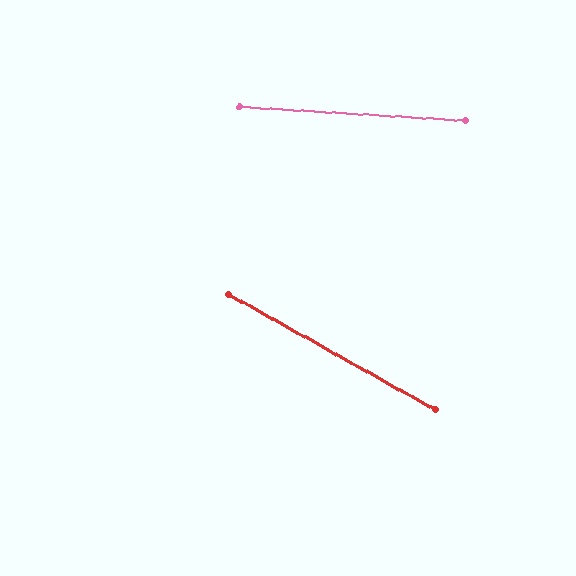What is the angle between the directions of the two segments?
Approximately 26 degrees.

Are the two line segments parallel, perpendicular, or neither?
Neither parallel nor perpendicular — they differ by about 26°.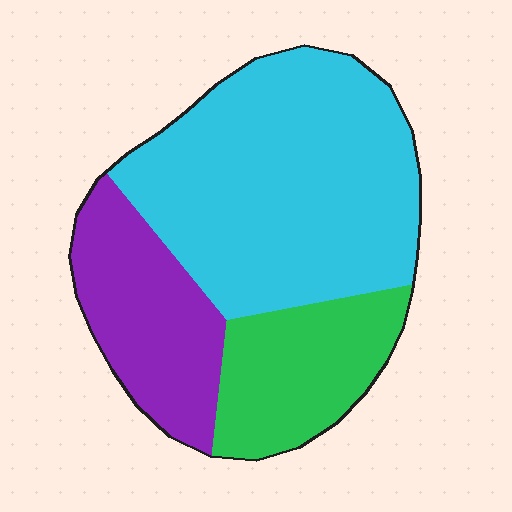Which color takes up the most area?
Cyan, at roughly 55%.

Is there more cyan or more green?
Cyan.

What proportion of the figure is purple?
Purple covers around 25% of the figure.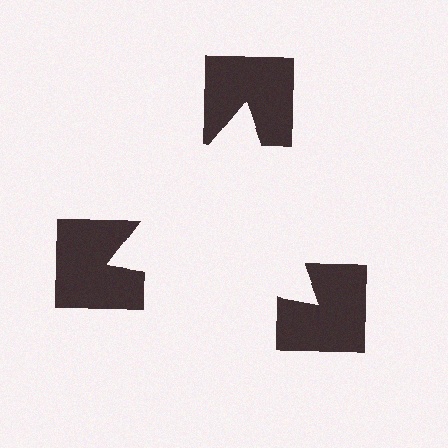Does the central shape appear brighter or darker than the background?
It typically appears slightly brighter than the background, even though no actual brightness change is drawn.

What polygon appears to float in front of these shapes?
An illusory triangle — its edges are inferred from the aligned wedge cuts in the notched squares, not physically drawn.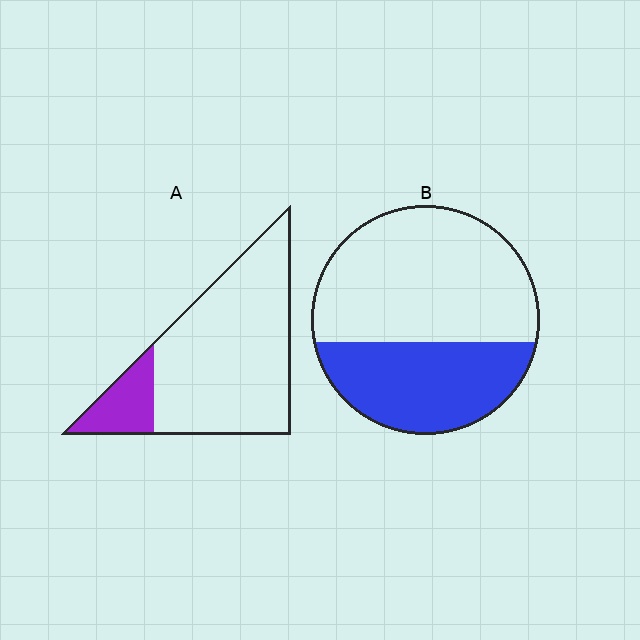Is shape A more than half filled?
No.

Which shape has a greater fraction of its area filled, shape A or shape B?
Shape B.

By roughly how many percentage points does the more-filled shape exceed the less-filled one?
By roughly 20 percentage points (B over A).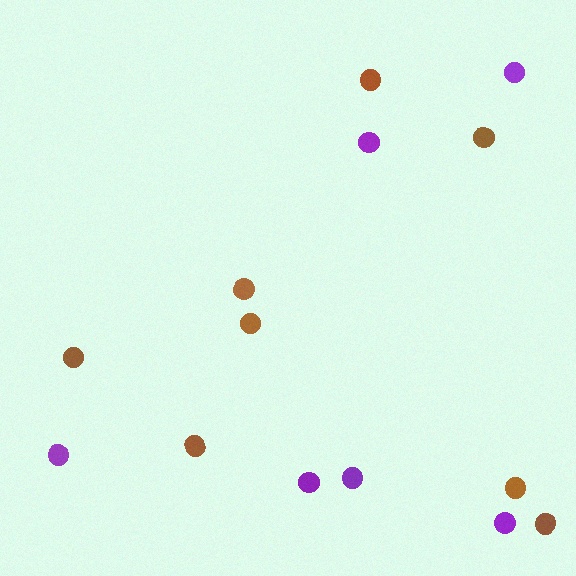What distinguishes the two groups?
There are 2 groups: one group of brown circles (8) and one group of purple circles (6).